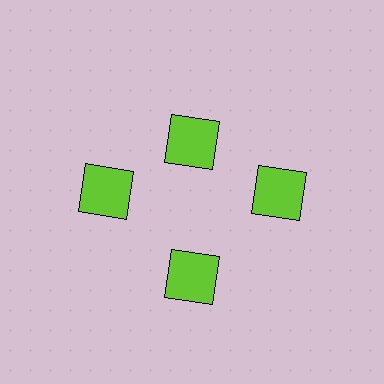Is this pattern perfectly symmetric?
No. The 4 lime squares are arranged in a ring, but one element near the 12 o'clock position is pulled inward toward the center, breaking the 4-fold rotational symmetry.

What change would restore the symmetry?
The symmetry would be restored by moving it outward, back onto the ring so that all 4 squares sit at equal angles and equal distance from the center.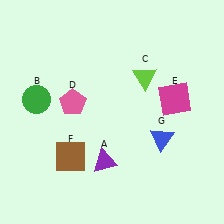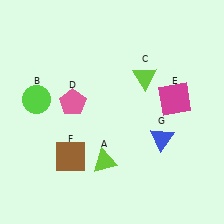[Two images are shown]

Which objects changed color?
A changed from purple to lime. B changed from green to lime.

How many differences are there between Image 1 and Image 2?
There are 2 differences between the two images.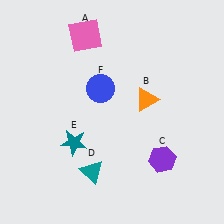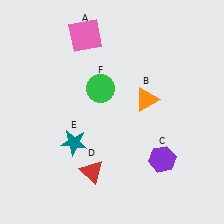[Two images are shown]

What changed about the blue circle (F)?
In Image 1, F is blue. In Image 2, it changed to green.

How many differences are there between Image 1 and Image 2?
There are 2 differences between the two images.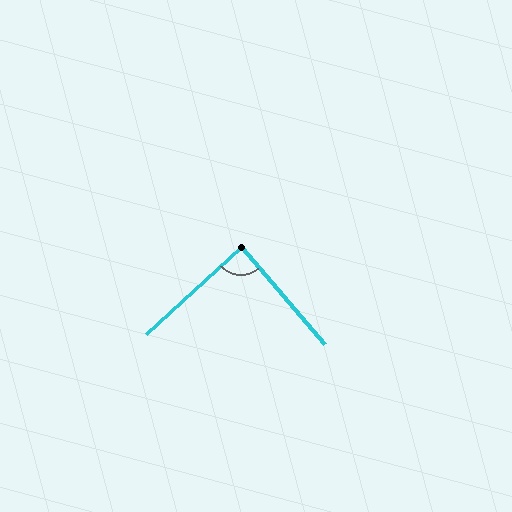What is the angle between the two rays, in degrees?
Approximately 88 degrees.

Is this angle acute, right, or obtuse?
It is approximately a right angle.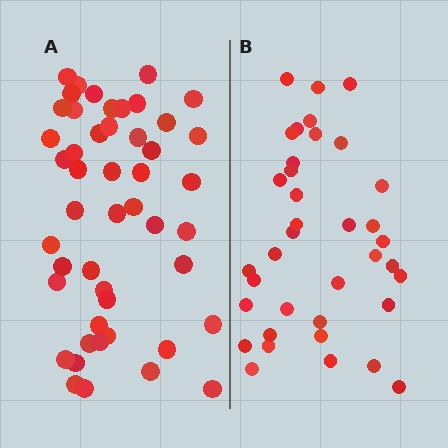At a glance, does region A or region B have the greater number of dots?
Region A (the left region) has more dots.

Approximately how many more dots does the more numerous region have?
Region A has roughly 12 or so more dots than region B.